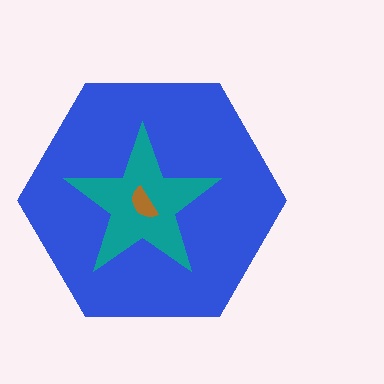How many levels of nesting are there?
3.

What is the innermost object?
The brown semicircle.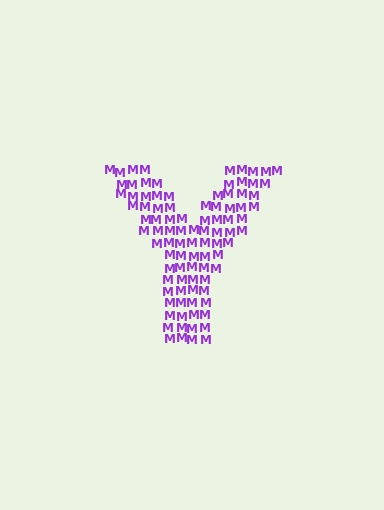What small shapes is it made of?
It is made of small letter M's.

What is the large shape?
The large shape is the letter Y.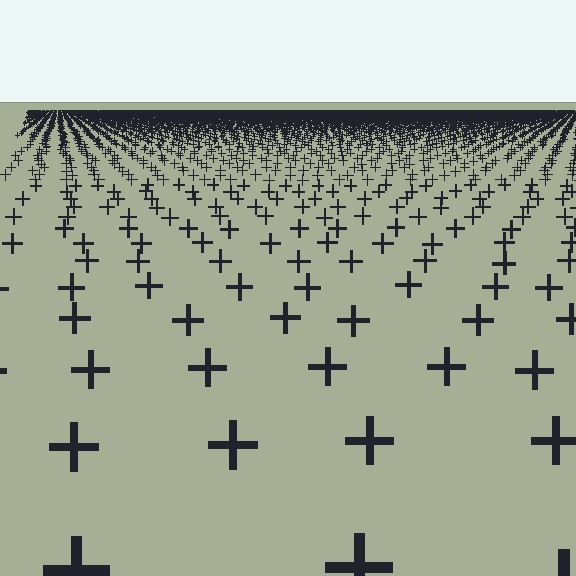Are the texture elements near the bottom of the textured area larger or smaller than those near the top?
Larger. Near the bottom, elements are closer to the viewer and appear at a bigger on-screen size.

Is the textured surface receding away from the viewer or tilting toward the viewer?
The surface is receding away from the viewer. Texture elements get smaller and denser toward the top.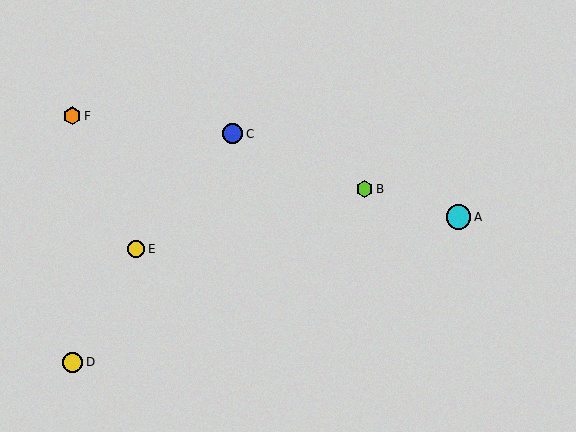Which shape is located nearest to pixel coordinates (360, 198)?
The lime hexagon (labeled B) at (365, 189) is nearest to that location.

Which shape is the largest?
The cyan circle (labeled A) is the largest.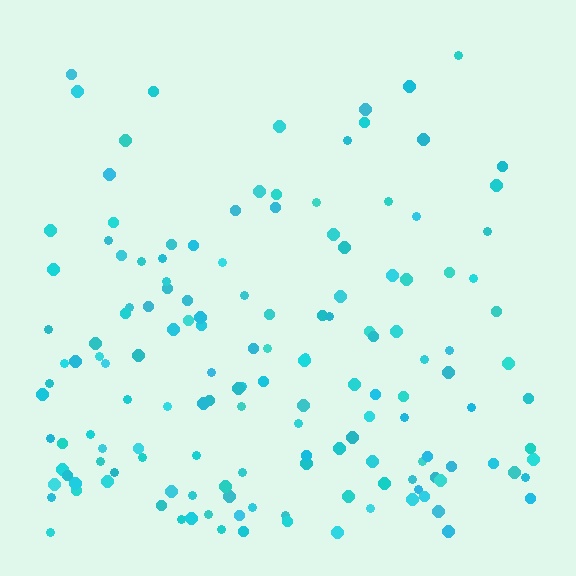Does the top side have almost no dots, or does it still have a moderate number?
Still a moderate number, just noticeably fewer than the bottom.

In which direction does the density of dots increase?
From top to bottom, with the bottom side densest.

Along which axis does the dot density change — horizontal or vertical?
Vertical.